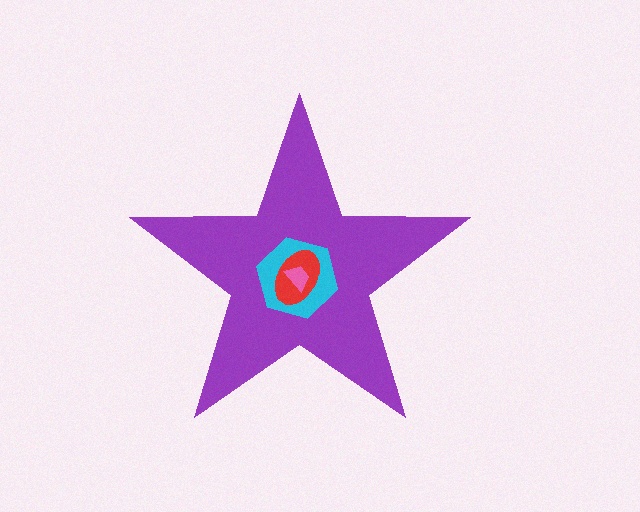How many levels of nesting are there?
4.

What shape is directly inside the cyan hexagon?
The red ellipse.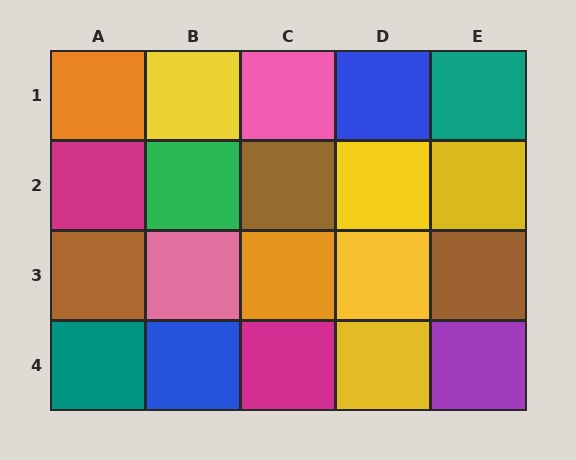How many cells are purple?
1 cell is purple.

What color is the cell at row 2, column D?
Yellow.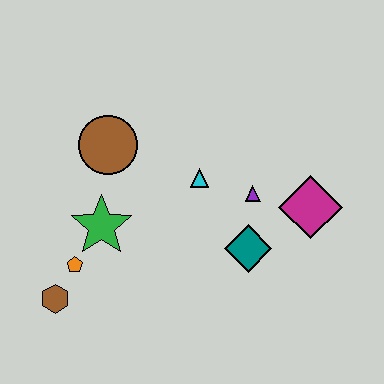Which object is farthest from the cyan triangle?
The brown hexagon is farthest from the cyan triangle.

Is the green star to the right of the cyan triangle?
No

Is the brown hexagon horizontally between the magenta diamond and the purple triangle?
No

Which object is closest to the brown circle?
The green star is closest to the brown circle.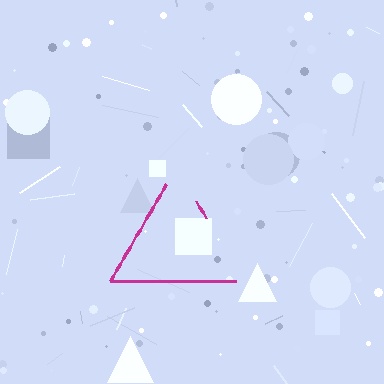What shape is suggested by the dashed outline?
The dashed outline suggests a triangle.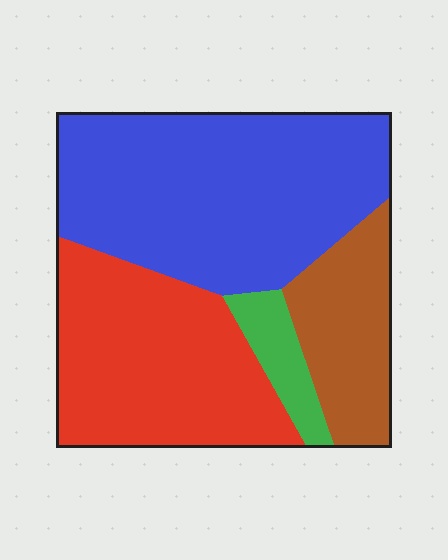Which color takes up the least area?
Green, at roughly 5%.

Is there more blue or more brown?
Blue.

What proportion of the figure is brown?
Brown takes up about one sixth (1/6) of the figure.